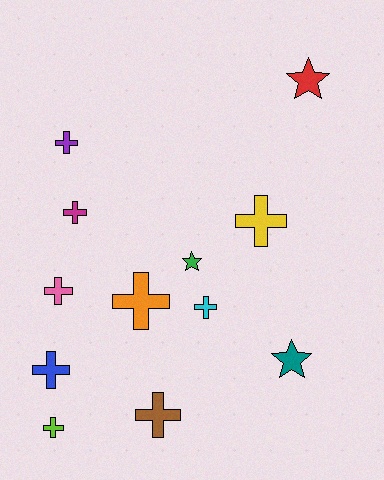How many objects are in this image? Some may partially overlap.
There are 12 objects.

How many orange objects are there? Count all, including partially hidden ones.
There is 1 orange object.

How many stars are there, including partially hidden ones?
There are 3 stars.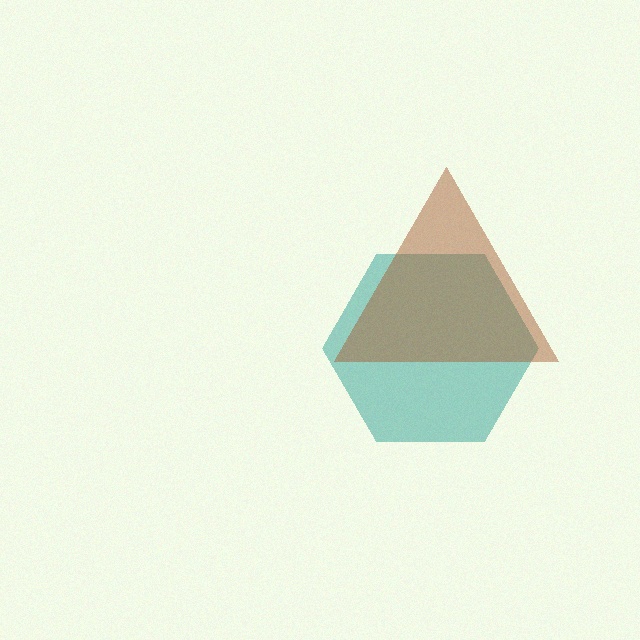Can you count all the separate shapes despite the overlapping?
Yes, there are 2 separate shapes.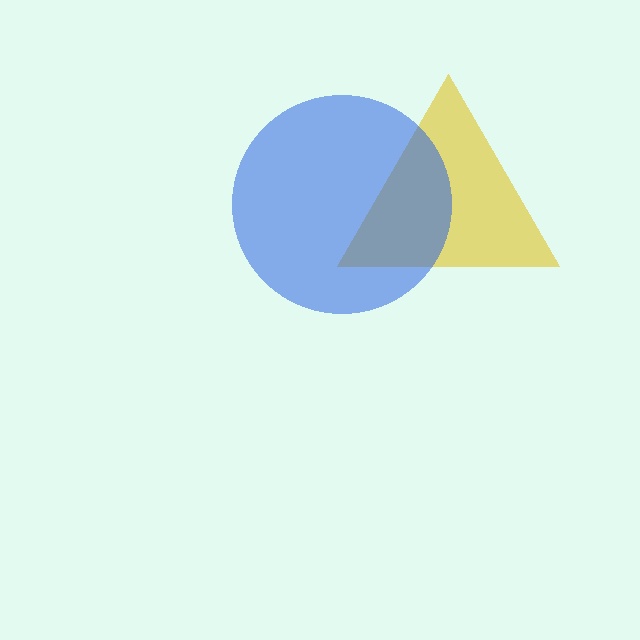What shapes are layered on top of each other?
The layered shapes are: a yellow triangle, a blue circle.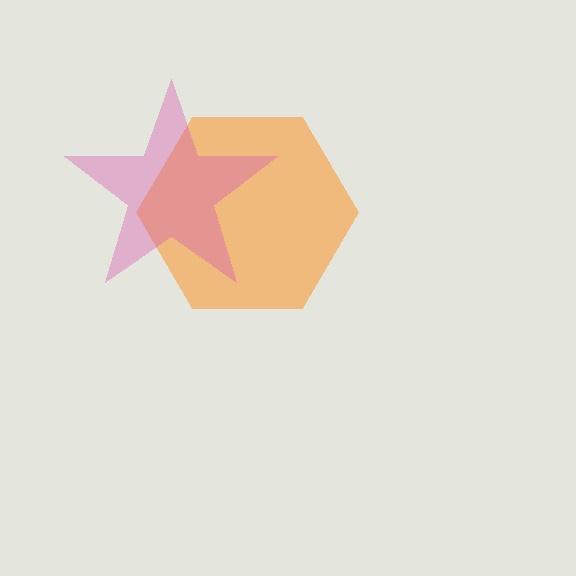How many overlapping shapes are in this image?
There are 2 overlapping shapes in the image.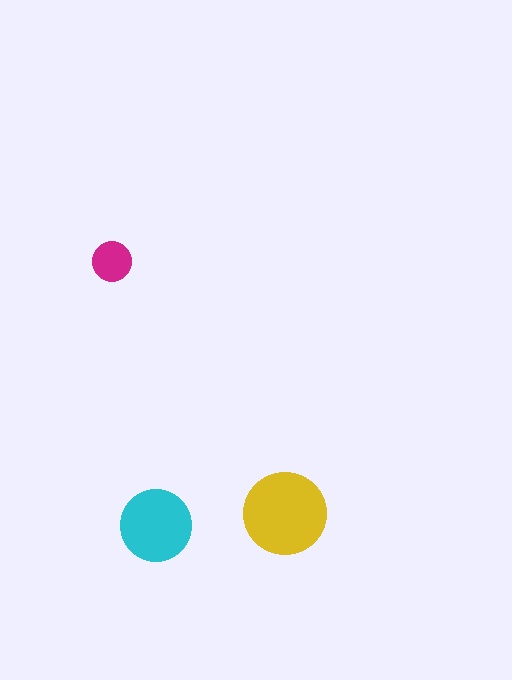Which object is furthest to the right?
The yellow circle is rightmost.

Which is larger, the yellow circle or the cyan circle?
The yellow one.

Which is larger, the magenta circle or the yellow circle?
The yellow one.